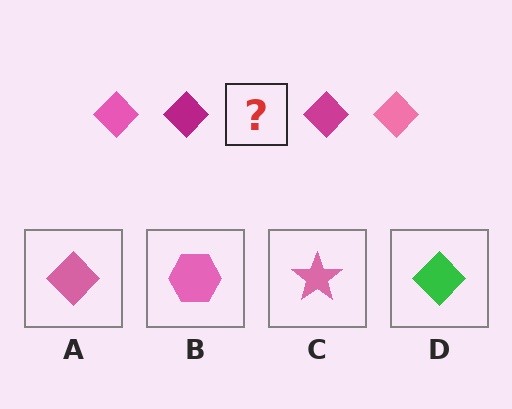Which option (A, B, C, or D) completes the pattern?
A.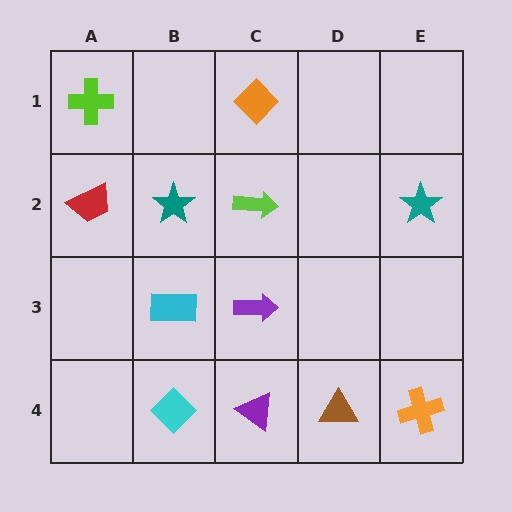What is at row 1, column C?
An orange diamond.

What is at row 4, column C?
A purple triangle.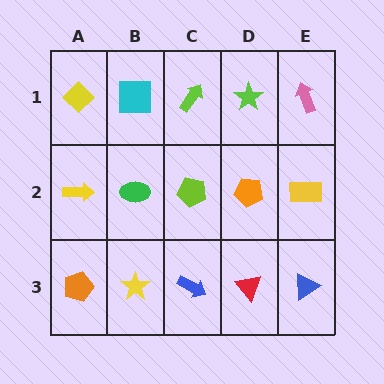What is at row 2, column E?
A yellow rectangle.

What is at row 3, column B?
A yellow star.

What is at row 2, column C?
A lime pentagon.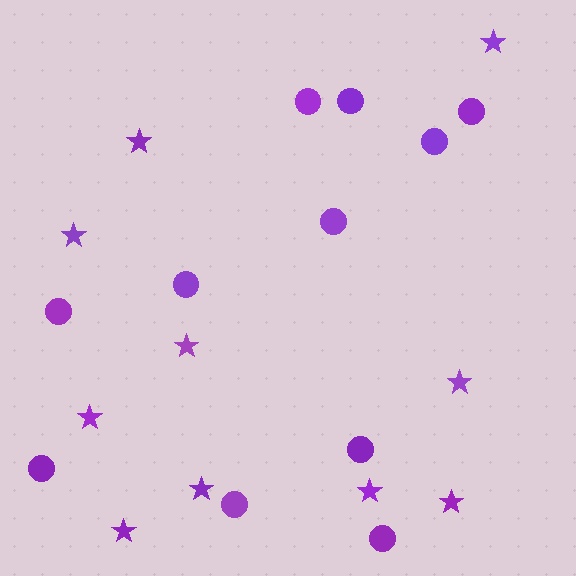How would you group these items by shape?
There are 2 groups: one group of circles (11) and one group of stars (10).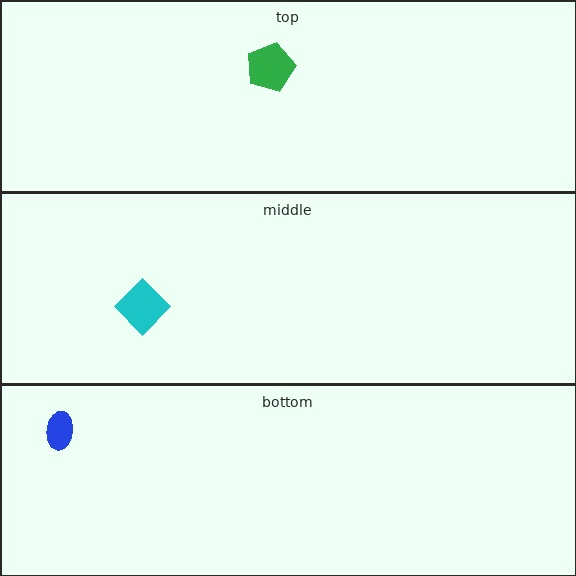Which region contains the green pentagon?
The top region.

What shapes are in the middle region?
The cyan diamond.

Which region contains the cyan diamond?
The middle region.